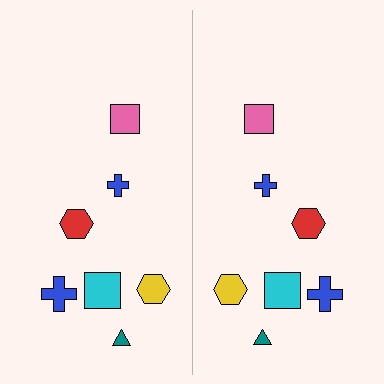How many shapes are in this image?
There are 14 shapes in this image.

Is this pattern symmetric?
Yes, this pattern has bilateral (reflection) symmetry.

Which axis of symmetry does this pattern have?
The pattern has a vertical axis of symmetry running through the center of the image.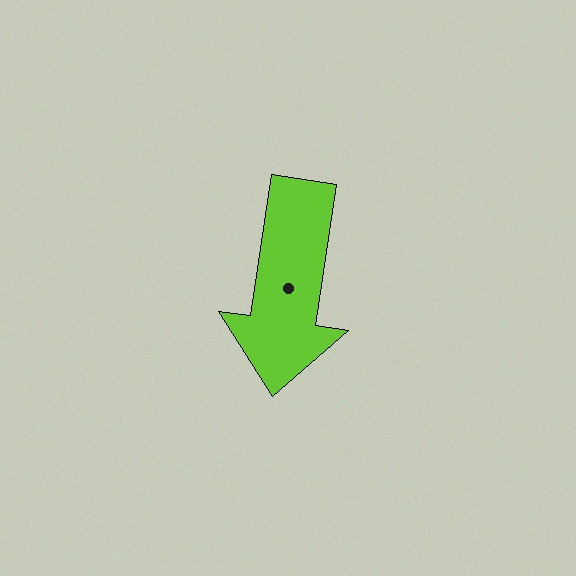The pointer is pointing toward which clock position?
Roughly 6 o'clock.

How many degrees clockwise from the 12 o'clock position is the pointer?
Approximately 188 degrees.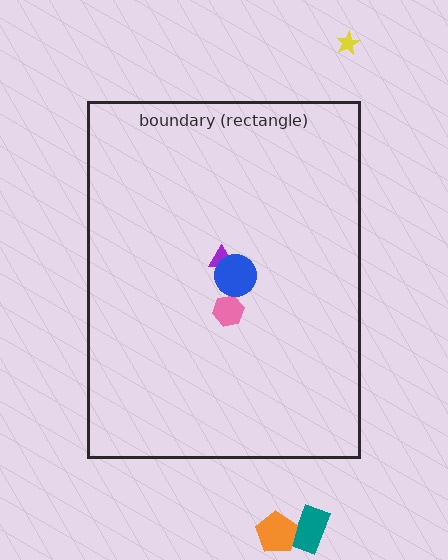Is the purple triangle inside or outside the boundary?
Inside.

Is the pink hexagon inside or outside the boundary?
Inside.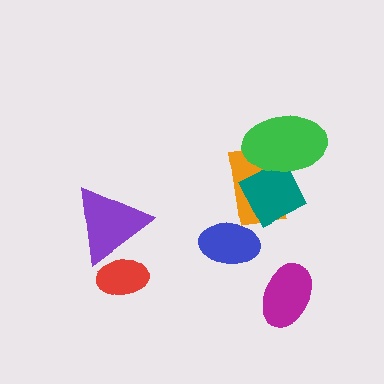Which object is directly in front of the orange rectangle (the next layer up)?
The teal diamond is directly in front of the orange rectangle.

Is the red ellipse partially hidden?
Yes, it is partially covered by another shape.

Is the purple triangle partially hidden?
No, no other shape covers it.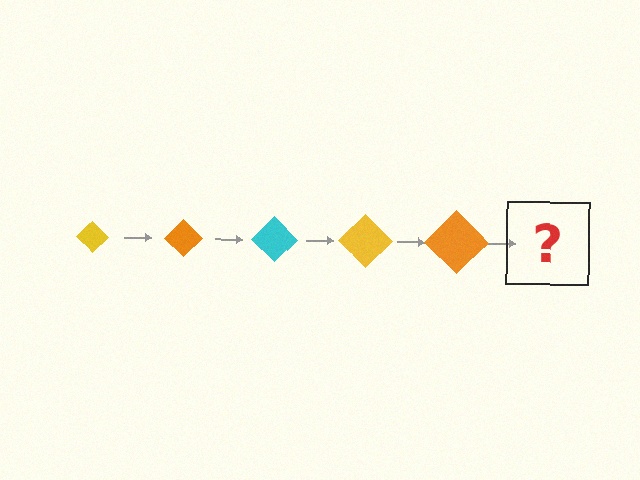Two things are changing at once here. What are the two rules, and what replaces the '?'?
The two rules are that the diamond grows larger each step and the color cycles through yellow, orange, and cyan. The '?' should be a cyan diamond, larger than the previous one.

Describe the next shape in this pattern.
It should be a cyan diamond, larger than the previous one.